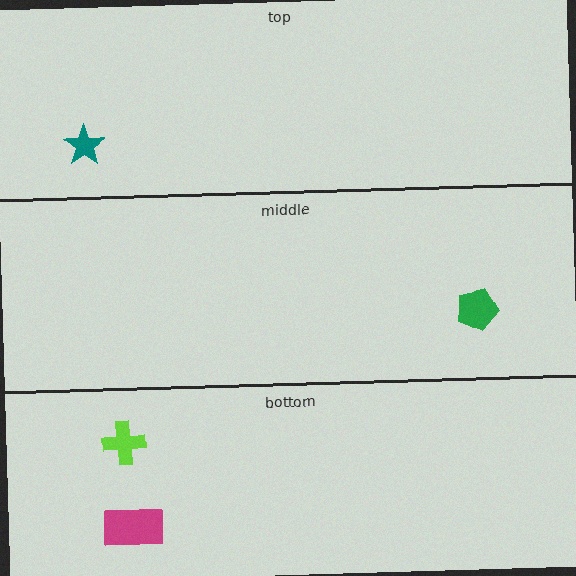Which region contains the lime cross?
The bottom region.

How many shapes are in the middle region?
1.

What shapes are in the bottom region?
The magenta rectangle, the lime cross.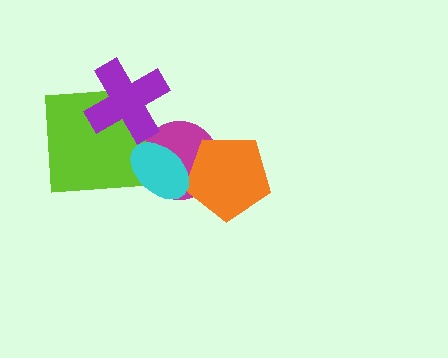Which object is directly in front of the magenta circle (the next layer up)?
The orange pentagon is directly in front of the magenta circle.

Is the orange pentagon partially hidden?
Yes, it is partially covered by another shape.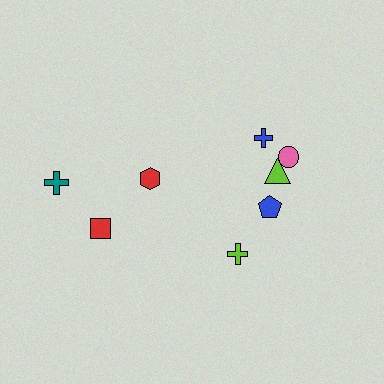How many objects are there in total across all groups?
There are 8 objects.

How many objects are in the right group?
There are 5 objects.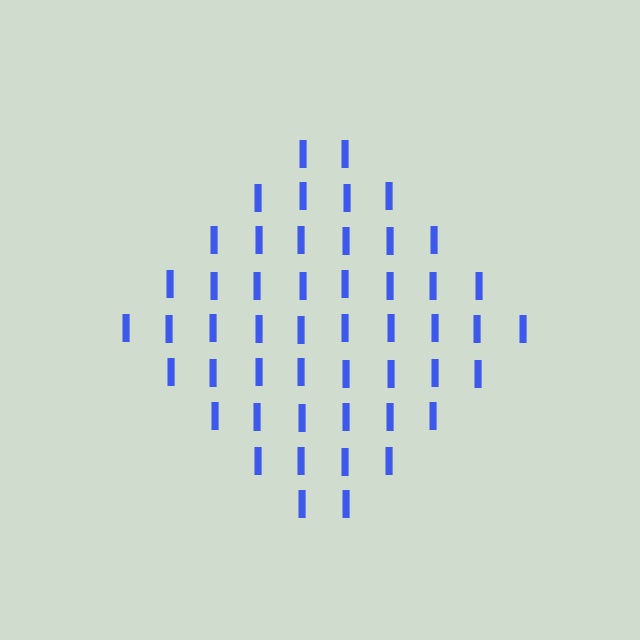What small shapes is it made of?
It is made of small letter I's.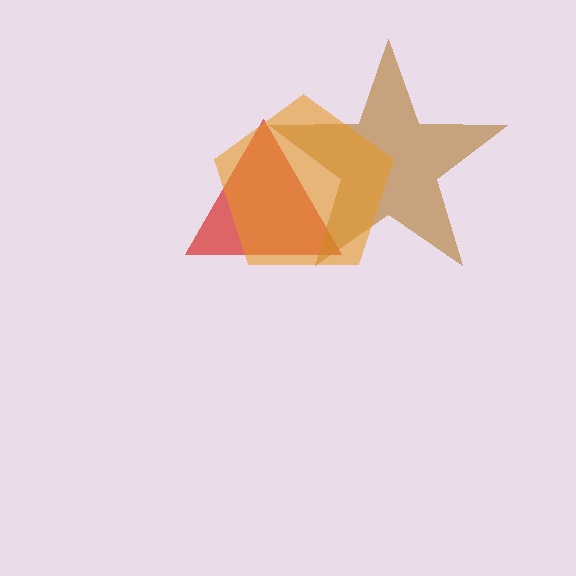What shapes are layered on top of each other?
The layered shapes are: a red triangle, a brown star, an orange pentagon.